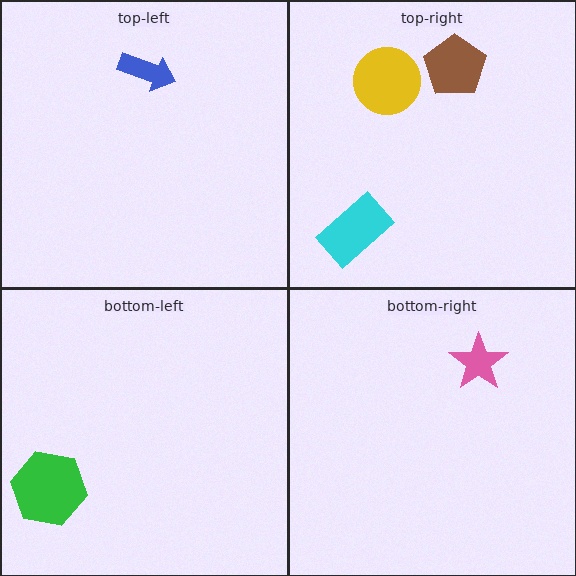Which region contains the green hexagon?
The bottom-left region.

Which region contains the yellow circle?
The top-right region.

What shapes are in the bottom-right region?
The pink star.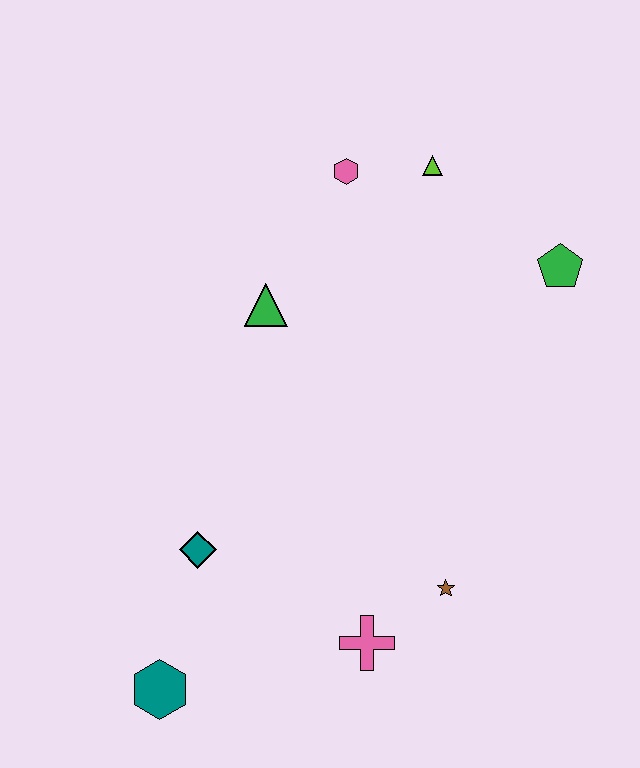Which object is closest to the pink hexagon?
The lime triangle is closest to the pink hexagon.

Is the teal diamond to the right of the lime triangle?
No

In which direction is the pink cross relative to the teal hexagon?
The pink cross is to the right of the teal hexagon.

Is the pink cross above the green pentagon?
No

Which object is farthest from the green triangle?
The teal hexagon is farthest from the green triangle.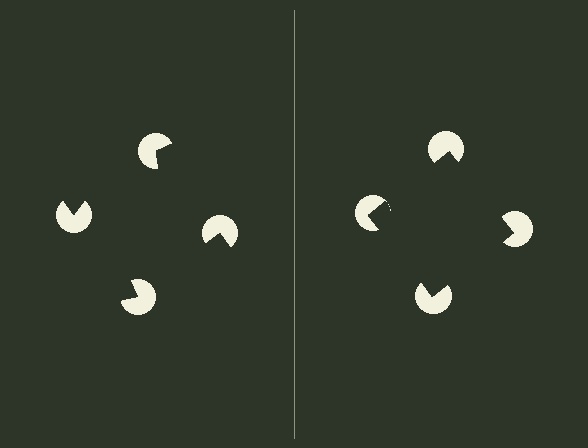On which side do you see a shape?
An illusory square appears on the right side. On the left side the wedge cuts are rotated, so no coherent shape forms.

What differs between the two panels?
The pac-man discs are positioned identically on both sides; only the wedge orientations differ. On the right they align to a square; on the left they are misaligned.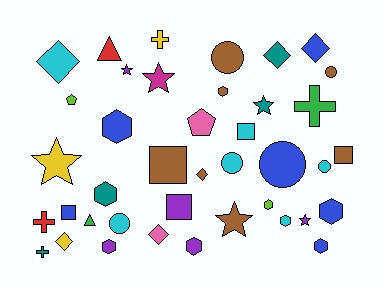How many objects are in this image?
There are 40 objects.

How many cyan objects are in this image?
There are 6 cyan objects.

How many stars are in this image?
There are 6 stars.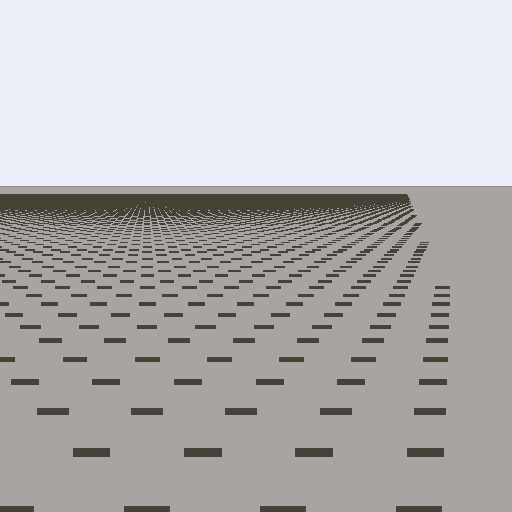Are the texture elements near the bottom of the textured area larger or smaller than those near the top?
Larger. Near the bottom, elements are closer to the viewer and appear at a bigger on-screen size.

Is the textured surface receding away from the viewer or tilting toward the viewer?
The surface is receding away from the viewer. Texture elements get smaller and denser toward the top.